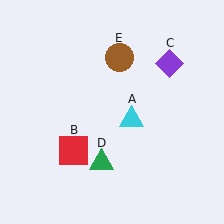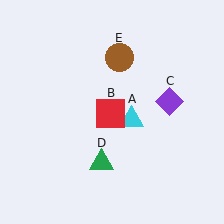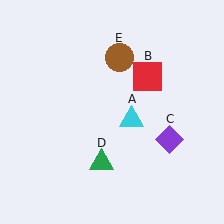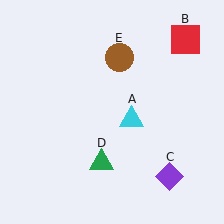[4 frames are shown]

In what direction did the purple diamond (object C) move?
The purple diamond (object C) moved down.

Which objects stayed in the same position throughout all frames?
Cyan triangle (object A) and green triangle (object D) and brown circle (object E) remained stationary.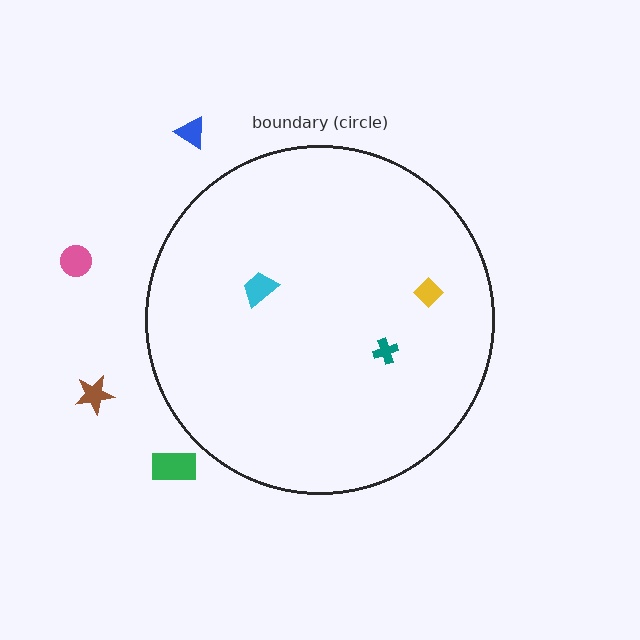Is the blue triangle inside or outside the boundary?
Outside.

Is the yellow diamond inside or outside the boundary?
Inside.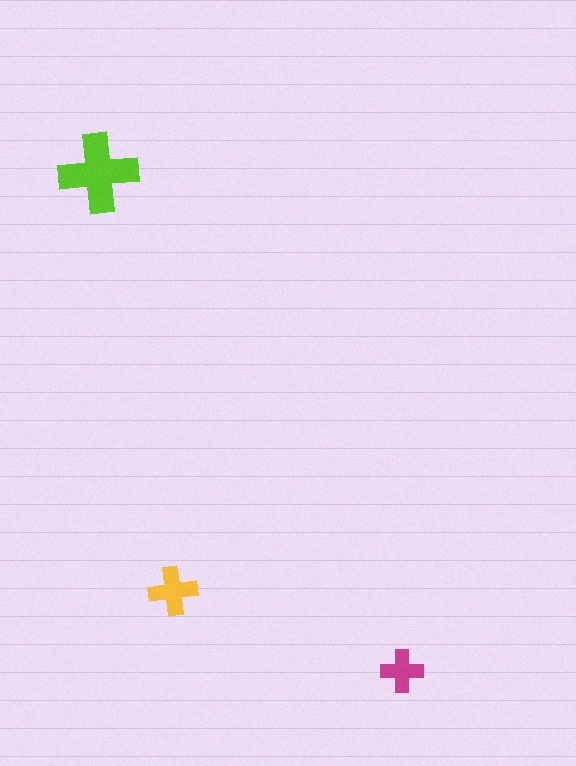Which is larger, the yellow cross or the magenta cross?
The yellow one.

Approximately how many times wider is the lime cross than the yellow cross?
About 1.5 times wider.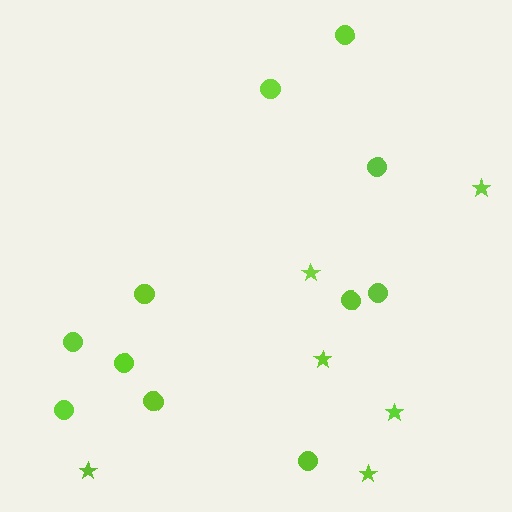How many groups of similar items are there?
There are 2 groups: one group of circles (11) and one group of stars (6).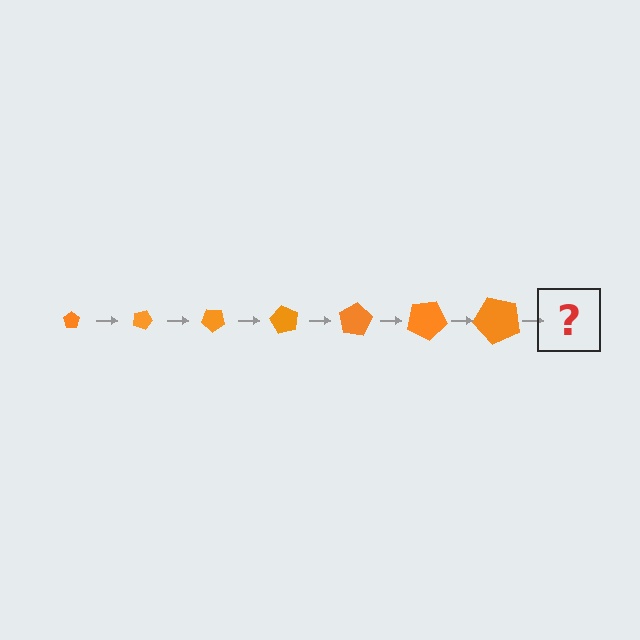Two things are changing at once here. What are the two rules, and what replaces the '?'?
The two rules are that the pentagon grows larger each step and it rotates 20 degrees each step. The '?' should be a pentagon, larger than the previous one and rotated 140 degrees from the start.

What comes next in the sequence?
The next element should be a pentagon, larger than the previous one and rotated 140 degrees from the start.